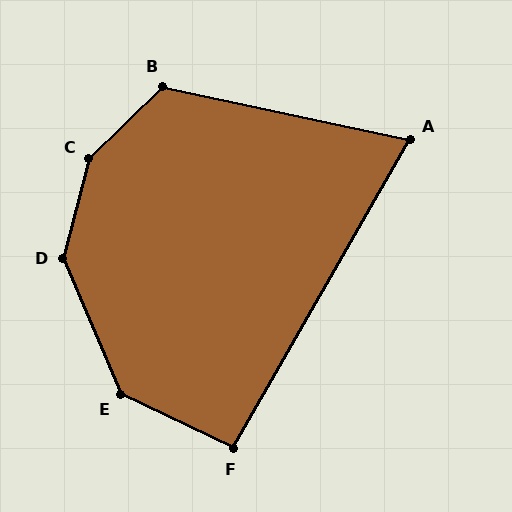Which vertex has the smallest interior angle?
A, at approximately 72 degrees.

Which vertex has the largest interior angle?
C, at approximately 149 degrees.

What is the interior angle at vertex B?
Approximately 124 degrees (obtuse).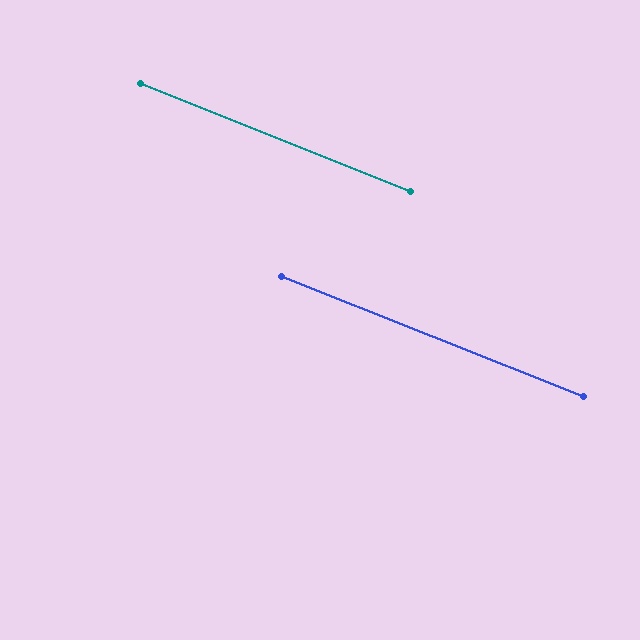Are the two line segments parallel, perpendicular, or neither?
Parallel — their directions differ by only 0.0°.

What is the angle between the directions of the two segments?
Approximately 0 degrees.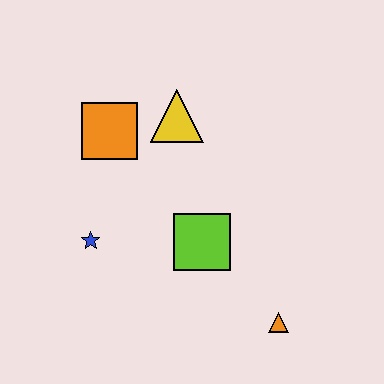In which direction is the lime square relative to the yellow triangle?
The lime square is below the yellow triangle.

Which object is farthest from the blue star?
The orange triangle is farthest from the blue star.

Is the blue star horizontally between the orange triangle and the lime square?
No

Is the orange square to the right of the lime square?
No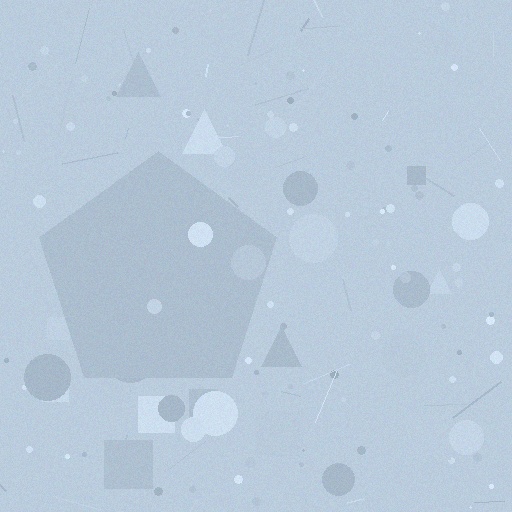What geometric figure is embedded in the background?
A pentagon is embedded in the background.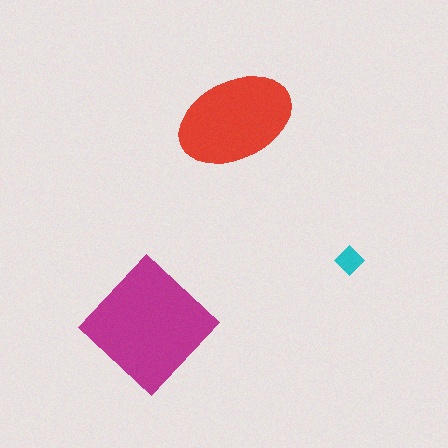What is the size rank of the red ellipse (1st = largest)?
2nd.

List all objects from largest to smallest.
The magenta diamond, the red ellipse, the cyan diamond.